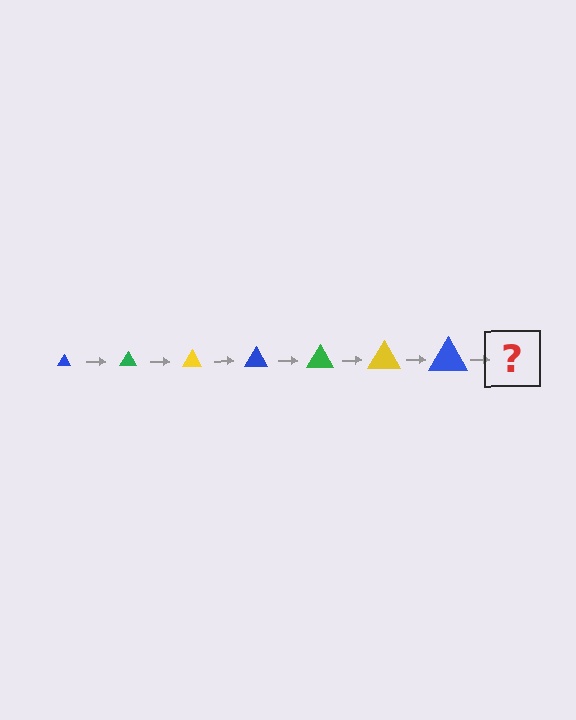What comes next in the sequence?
The next element should be a green triangle, larger than the previous one.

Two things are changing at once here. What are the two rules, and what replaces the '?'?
The two rules are that the triangle grows larger each step and the color cycles through blue, green, and yellow. The '?' should be a green triangle, larger than the previous one.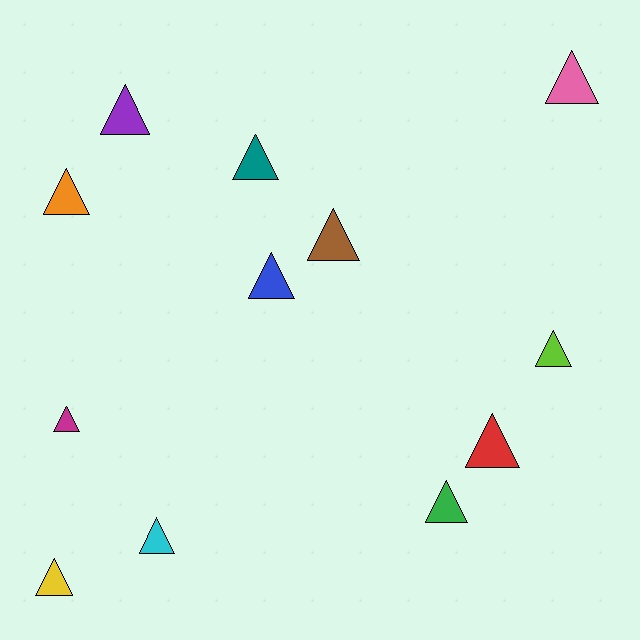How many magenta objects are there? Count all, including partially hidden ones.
There is 1 magenta object.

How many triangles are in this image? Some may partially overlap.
There are 12 triangles.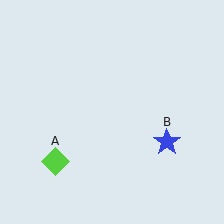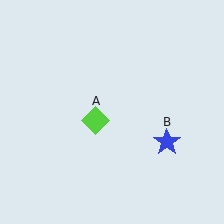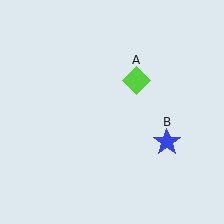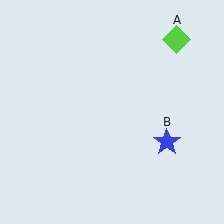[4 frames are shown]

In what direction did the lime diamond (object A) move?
The lime diamond (object A) moved up and to the right.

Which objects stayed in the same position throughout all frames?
Blue star (object B) remained stationary.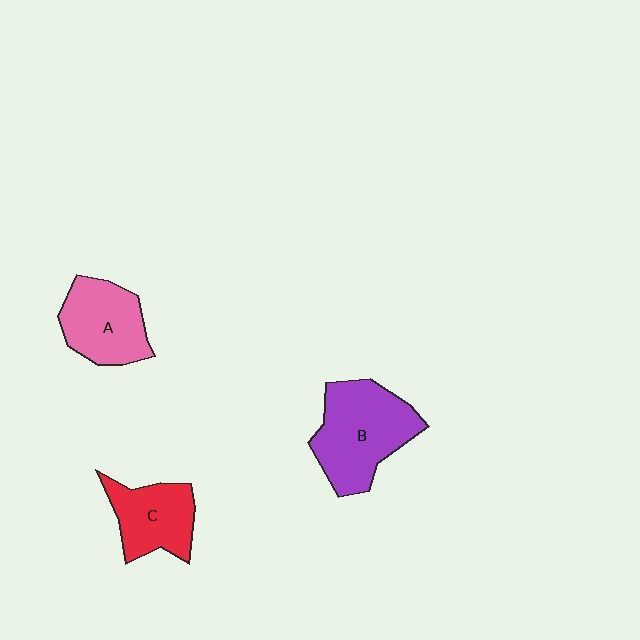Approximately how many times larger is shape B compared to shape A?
Approximately 1.4 times.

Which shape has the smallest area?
Shape C (red).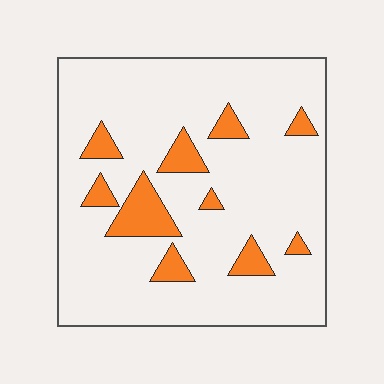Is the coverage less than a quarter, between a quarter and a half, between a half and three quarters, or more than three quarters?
Less than a quarter.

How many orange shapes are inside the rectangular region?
10.